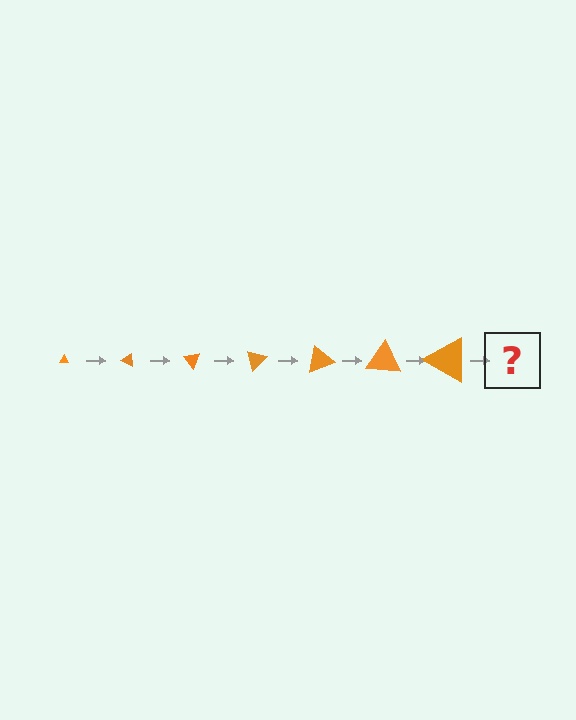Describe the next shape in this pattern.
It should be a triangle, larger than the previous one and rotated 175 degrees from the start.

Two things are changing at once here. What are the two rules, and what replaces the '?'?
The two rules are that the triangle grows larger each step and it rotates 25 degrees each step. The '?' should be a triangle, larger than the previous one and rotated 175 degrees from the start.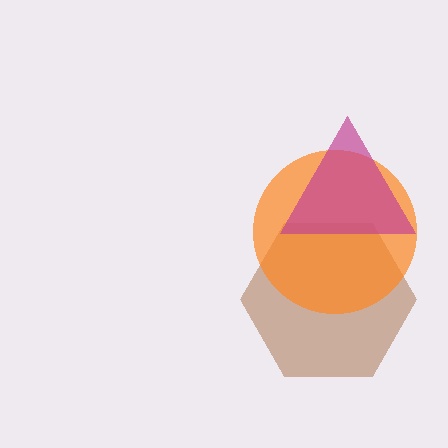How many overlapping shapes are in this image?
There are 3 overlapping shapes in the image.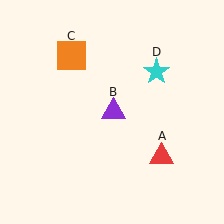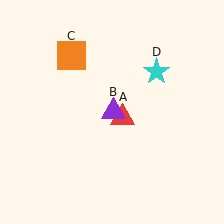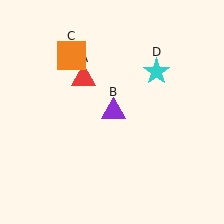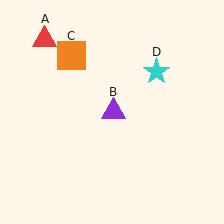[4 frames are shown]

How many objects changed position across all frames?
1 object changed position: red triangle (object A).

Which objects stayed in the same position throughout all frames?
Purple triangle (object B) and orange square (object C) and cyan star (object D) remained stationary.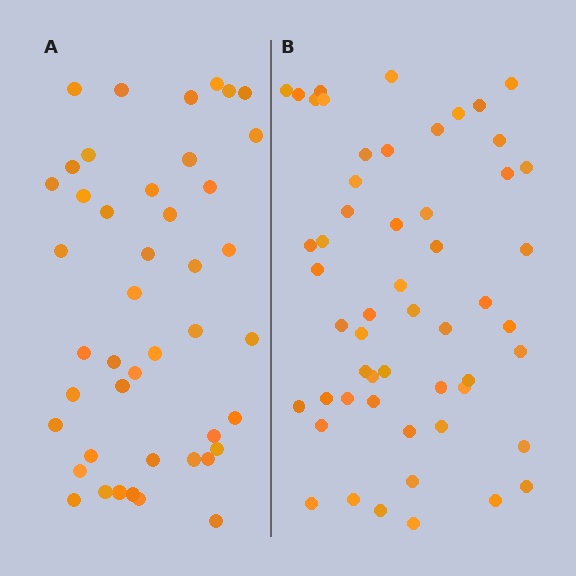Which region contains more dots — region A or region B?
Region B (the right region) has more dots.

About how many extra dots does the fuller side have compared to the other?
Region B has roughly 10 or so more dots than region A.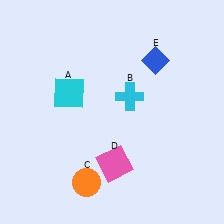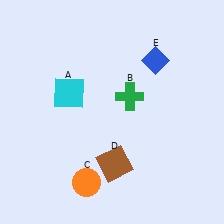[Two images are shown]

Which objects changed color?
B changed from cyan to green. D changed from pink to brown.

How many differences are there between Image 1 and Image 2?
There are 2 differences between the two images.